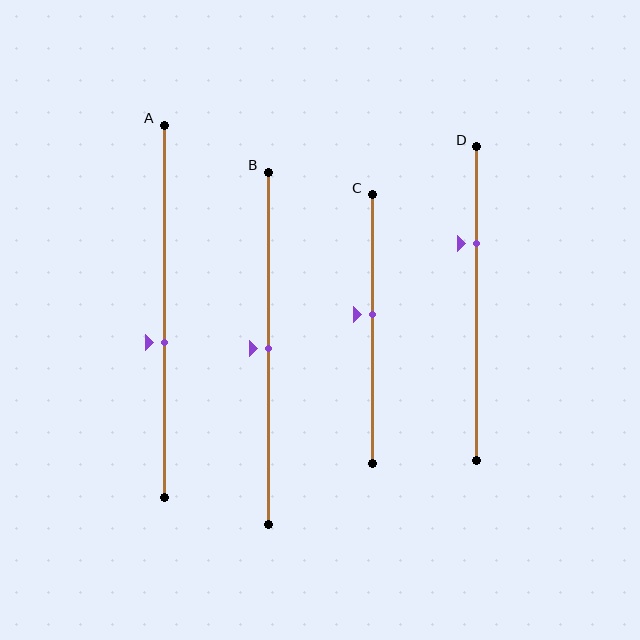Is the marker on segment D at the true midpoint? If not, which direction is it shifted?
No, the marker on segment D is shifted upward by about 19% of the segment length.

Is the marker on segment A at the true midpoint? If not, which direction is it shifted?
No, the marker on segment A is shifted downward by about 8% of the segment length.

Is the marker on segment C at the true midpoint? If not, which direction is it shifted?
No, the marker on segment C is shifted upward by about 5% of the segment length.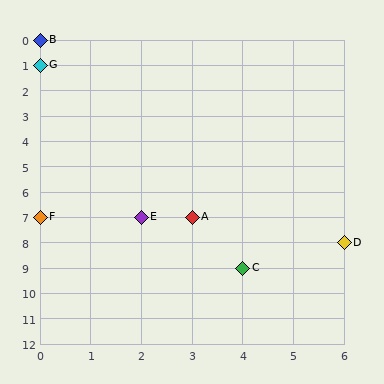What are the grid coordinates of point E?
Point E is at grid coordinates (2, 7).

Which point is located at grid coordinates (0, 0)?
Point B is at (0, 0).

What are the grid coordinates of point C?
Point C is at grid coordinates (4, 9).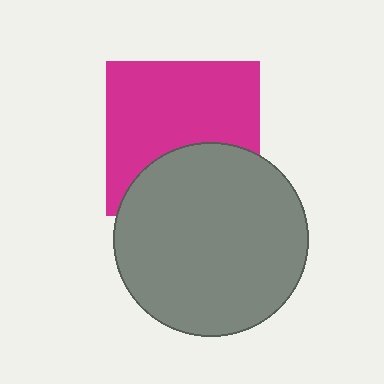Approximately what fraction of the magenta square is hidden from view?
Roughly 36% of the magenta square is hidden behind the gray circle.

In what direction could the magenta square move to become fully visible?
The magenta square could move up. That would shift it out from behind the gray circle entirely.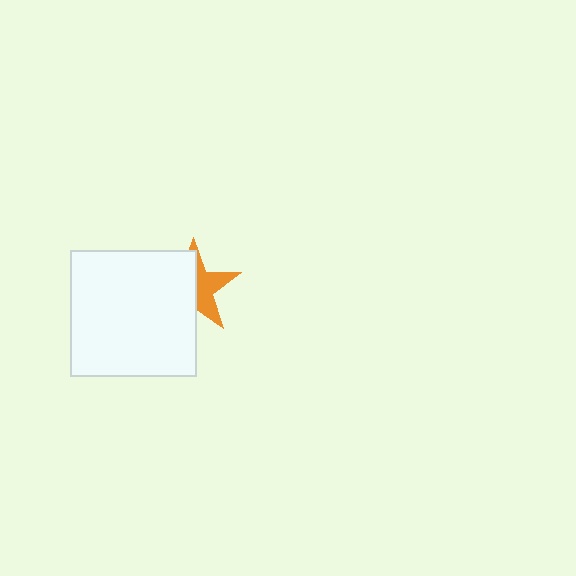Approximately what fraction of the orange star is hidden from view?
Roughly 57% of the orange star is hidden behind the white square.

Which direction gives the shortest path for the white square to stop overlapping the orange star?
Moving left gives the shortest separation.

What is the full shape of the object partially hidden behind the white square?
The partially hidden object is an orange star.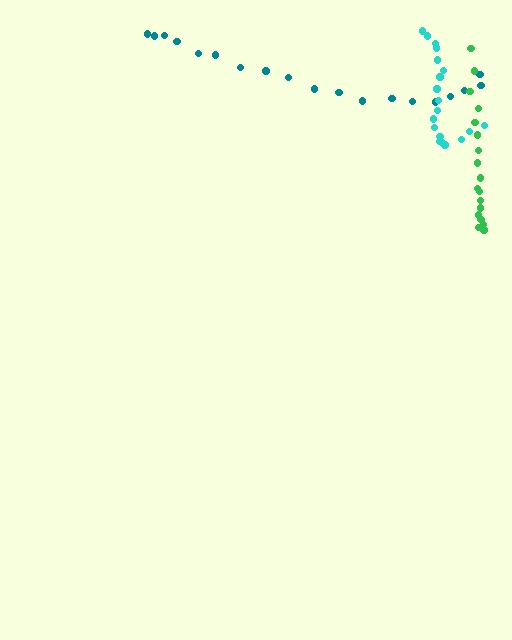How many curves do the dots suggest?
There are 3 distinct paths.